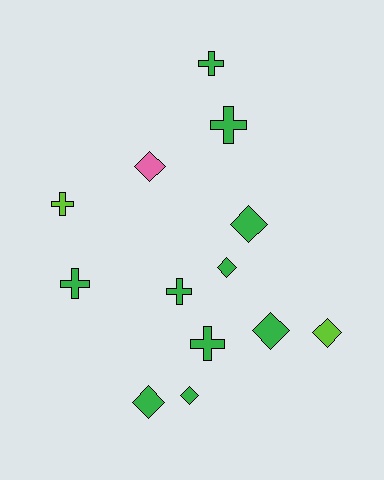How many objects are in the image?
There are 13 objects.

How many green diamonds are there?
There are 5 green diamonds.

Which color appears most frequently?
Green, with 10 objects.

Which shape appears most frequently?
Diamond, with 7 objects.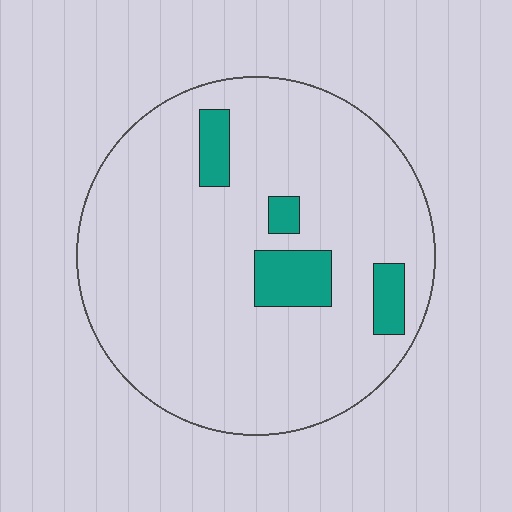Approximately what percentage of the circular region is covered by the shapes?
Approximately 10%.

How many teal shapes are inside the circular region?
4.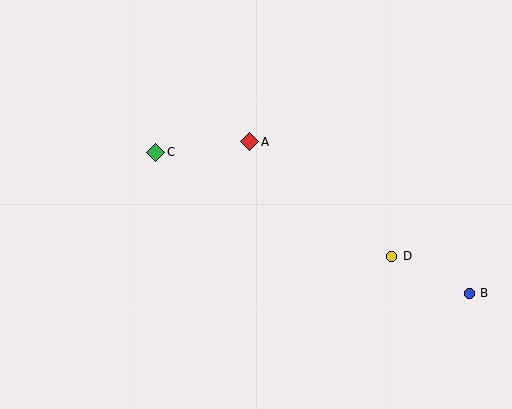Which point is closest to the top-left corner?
Point C is closest to the top-left corner.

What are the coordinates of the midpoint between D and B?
The midpoint between D and B is at (431, 275).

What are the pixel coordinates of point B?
Point B is at (469, 293).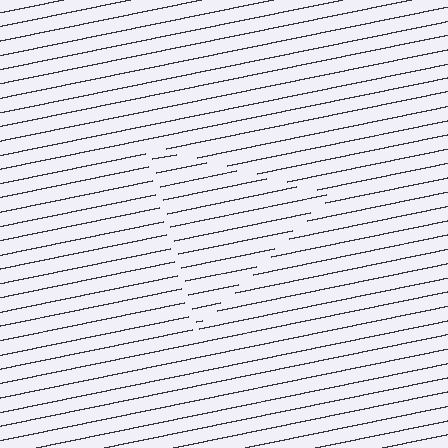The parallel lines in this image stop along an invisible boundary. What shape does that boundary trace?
An illusory triangle. The interior of the shape contains the same grating, shifted by half a period — the contour is defined by the phase discontinuity where line-ends from the inner and outer gratings abut.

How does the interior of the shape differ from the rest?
The interior of the shape contains the same grating, shifted by half a period — the contour is defined by the phase discontinuity where line-ends from the inner and outer gratings abut.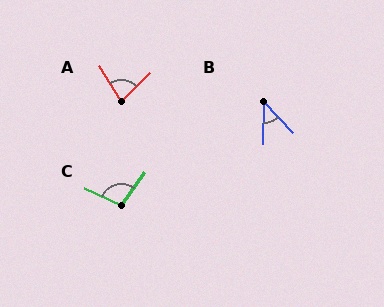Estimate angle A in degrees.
Approximately 77 degrees.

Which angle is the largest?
C, at approximately 101 degrees.